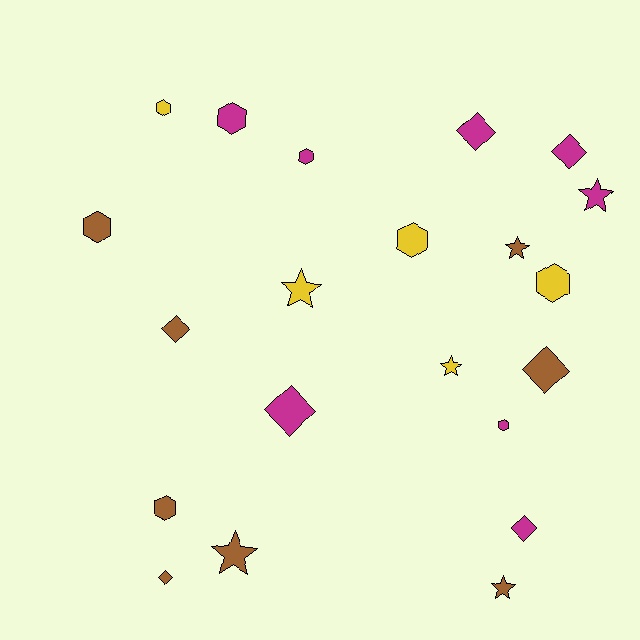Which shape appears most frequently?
Hexagon, with 8 objects.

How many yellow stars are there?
There are 2 yellow stars.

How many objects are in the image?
There are 21 objects.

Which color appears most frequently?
Magenta, with 8 objects.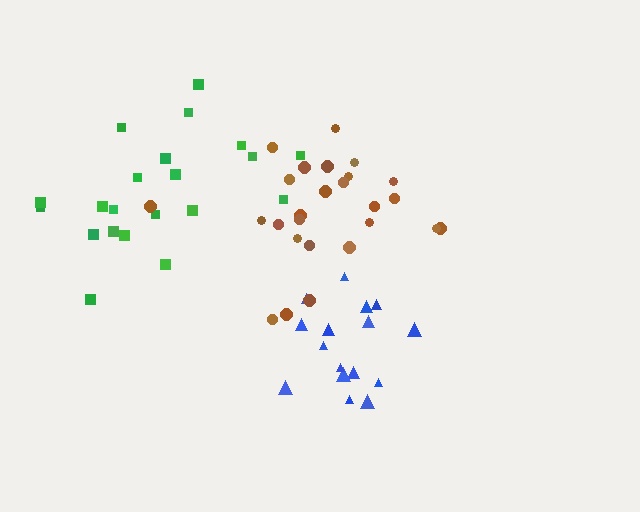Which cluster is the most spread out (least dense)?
Green.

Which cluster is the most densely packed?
Blue.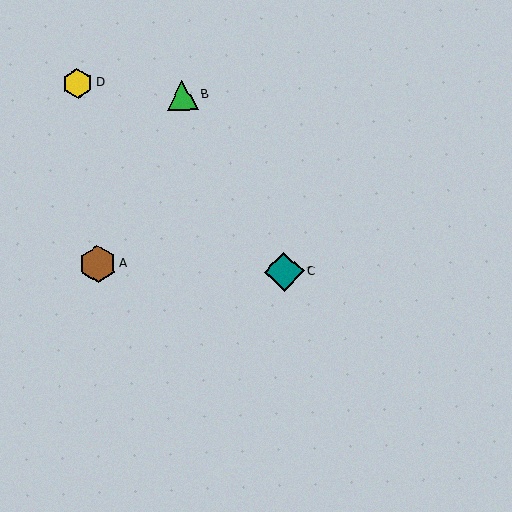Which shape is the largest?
The teal diamond (labeled C) is the largest.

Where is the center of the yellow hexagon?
The center of the yellow hexagon is at (78, 83).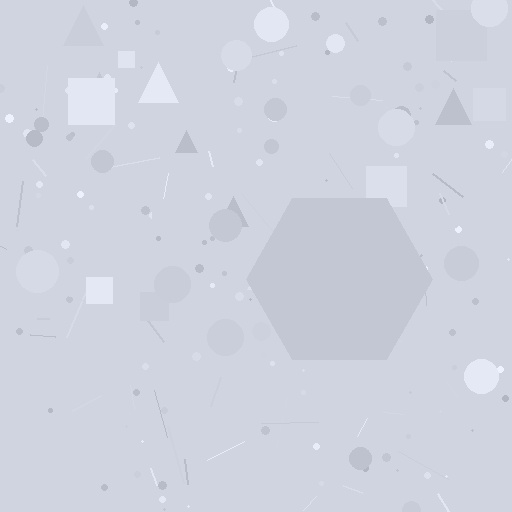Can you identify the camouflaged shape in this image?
The camouflaged shape is a hexagon.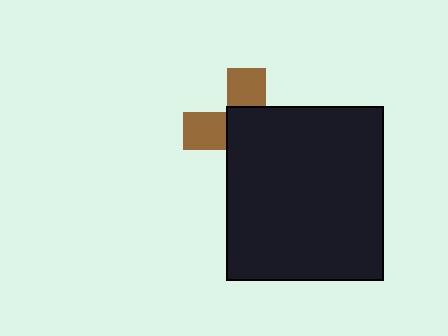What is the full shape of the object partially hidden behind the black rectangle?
The partially hidden object is a brown cross.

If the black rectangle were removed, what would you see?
You would see the complete brown cross.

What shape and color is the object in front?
The object in front is a black rectangle.